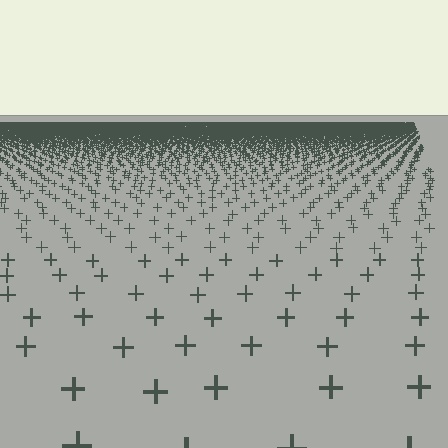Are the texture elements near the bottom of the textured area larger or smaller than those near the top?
Larger. Near the bottom, elements are closer to the viewer and appear at a bigger on-screen size.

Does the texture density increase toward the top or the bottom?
Density increases toward the top.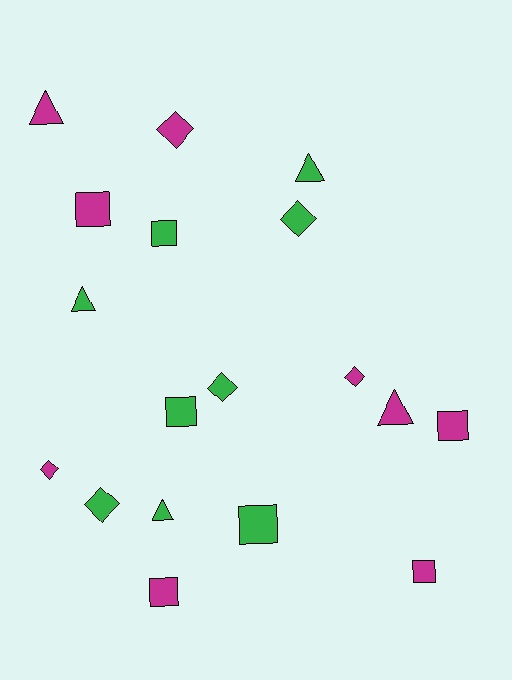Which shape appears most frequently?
Square, with 7 objects.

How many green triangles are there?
There are 3 green triangles.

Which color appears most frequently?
Magenta, with 9 objects.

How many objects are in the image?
There are 18 objects.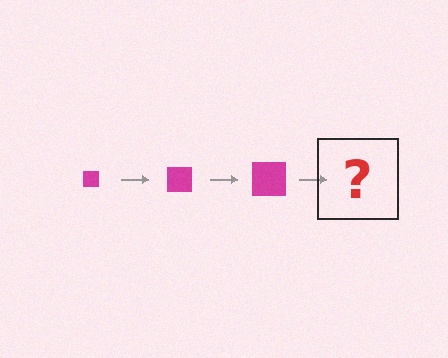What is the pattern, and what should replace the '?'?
The pattern is that the square gets progressively larger each step. The '?' should be a magenta square, larger than the previous one.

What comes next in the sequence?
The next element should be a magenta square, larger than the previous one.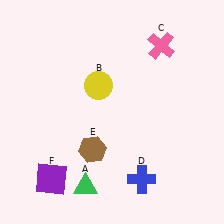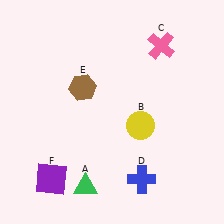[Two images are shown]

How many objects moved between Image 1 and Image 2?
2 objects moved between the two images.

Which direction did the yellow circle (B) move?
The yellow circle (B) moved right.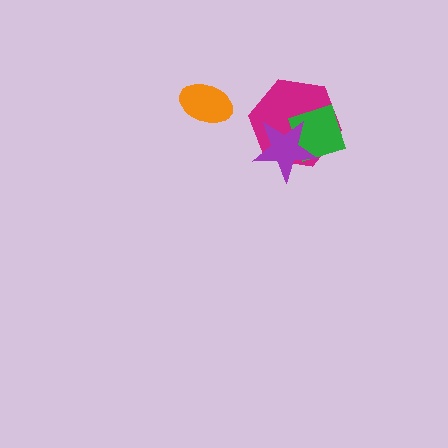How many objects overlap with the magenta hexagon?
2 objects overlap with the magenta hexagon.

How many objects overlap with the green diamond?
2 objects overlap with the green diamond.